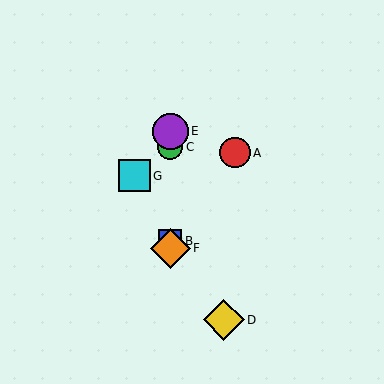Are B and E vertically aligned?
Yes, both are at x≈170.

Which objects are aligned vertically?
Objects B, C, E, F are aligned vertically.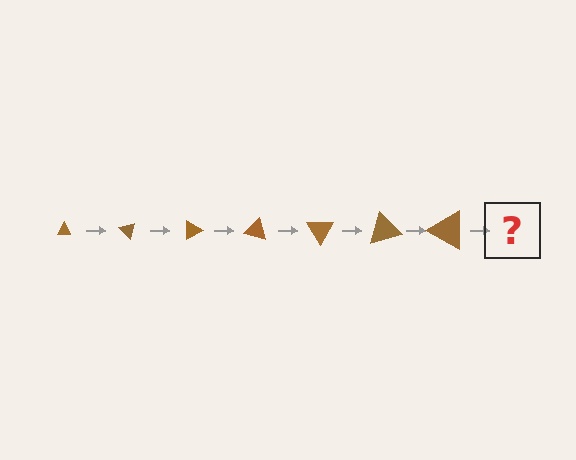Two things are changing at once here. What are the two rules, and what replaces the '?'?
The two rules are that the triangle grows larger each step and it rotates 45 degrees each step. The '?' should be a triangle, larger than the previous one and rotated 315 degrees from the start.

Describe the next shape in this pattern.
It should be a triangle, larger than the previous one and rotated 315 degrees from the start.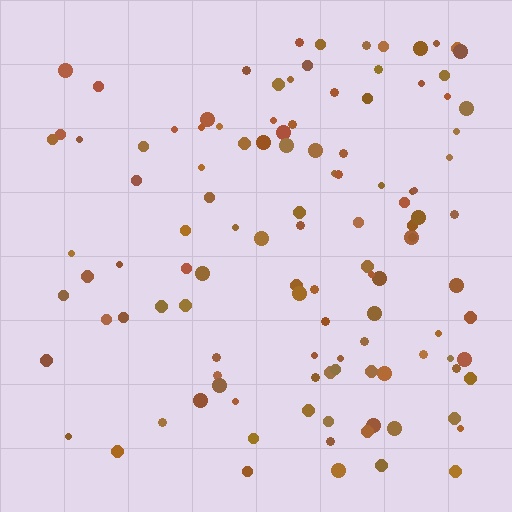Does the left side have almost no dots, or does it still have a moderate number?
Still a moderate number, just noticeably fewer than the right.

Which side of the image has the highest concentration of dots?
The right.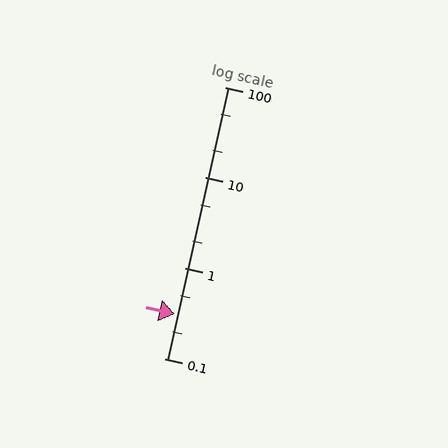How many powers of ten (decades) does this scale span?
The scale spans 3 decades, from 0.1 to 100.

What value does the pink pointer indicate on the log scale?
The pointer indicates approximately 0.31.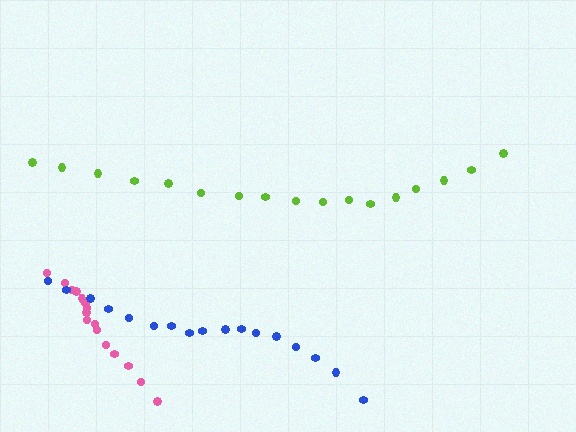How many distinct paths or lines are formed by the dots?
There are 3 distinct paths.